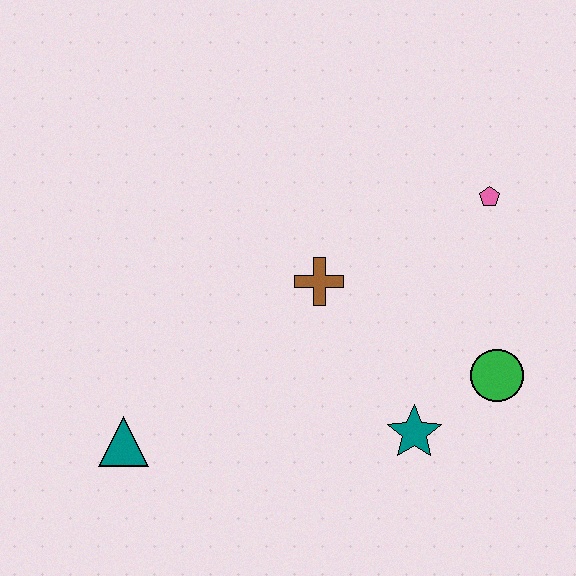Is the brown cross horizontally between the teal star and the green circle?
No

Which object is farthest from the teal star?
The teal triangle is farthest from the teal star.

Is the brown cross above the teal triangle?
Yes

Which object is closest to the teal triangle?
The brown cross is closest to the teal triangle.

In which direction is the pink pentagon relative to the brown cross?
The pink pentagon is to the right of the brown cross.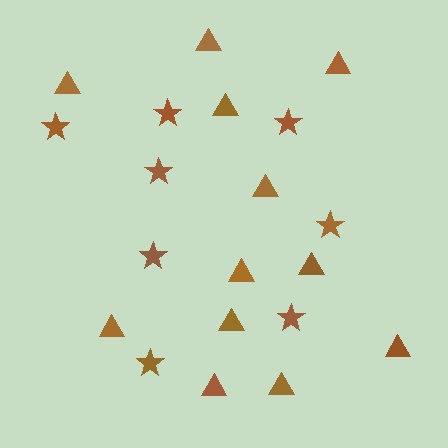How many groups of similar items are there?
There are 2 groups: one group of stars (8) and one group of triangles (12).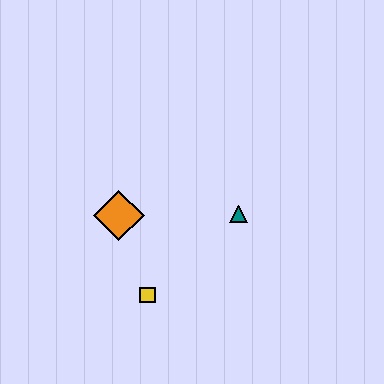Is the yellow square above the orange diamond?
No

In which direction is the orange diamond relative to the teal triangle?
The orange diamond is to the left of the teal triangle.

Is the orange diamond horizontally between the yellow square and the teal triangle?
No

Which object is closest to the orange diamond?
The yellow square is closest to the orange diamond.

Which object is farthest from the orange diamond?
The teal triangle is farthest from the orange diamond.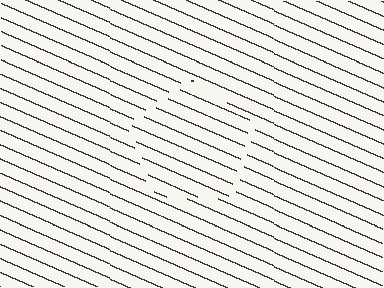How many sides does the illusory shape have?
5 sides — the line-ends trace a pentagon.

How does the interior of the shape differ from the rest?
The interior of the shape contains the same grating, shifted by half a period — the contour is defined by the phase discontinuity where line-ends from the inner and outer gratings abut.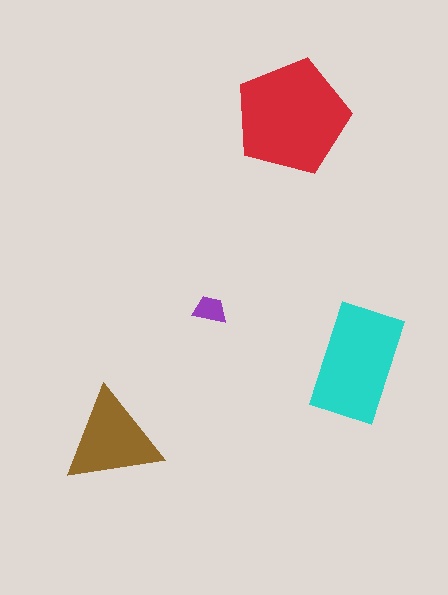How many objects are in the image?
There are 4 objects in the image.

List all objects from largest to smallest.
The red pentagon, the cyan rectangle, the brown triangle, the purple trapezoid.